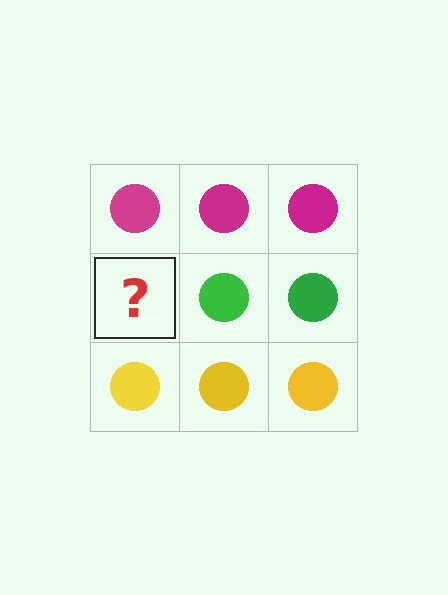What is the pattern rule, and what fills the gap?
The rule is that each row has a consistent color. The gap should be filled with a green circle.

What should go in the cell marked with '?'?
The missing cell should contain a green circle.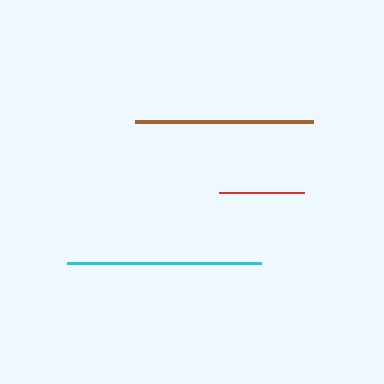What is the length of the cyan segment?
The cyan segment is approximately 194 pixels long.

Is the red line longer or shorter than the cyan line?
The cyan line is longer than the red line.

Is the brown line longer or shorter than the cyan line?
The cyan line is longer than the brown line.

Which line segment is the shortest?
The red line is the shortest at approximately 85 pixels.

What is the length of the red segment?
The red segment is approximately 85 pixels long.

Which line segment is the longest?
The cyan line is the longest at approximately 194 pixels.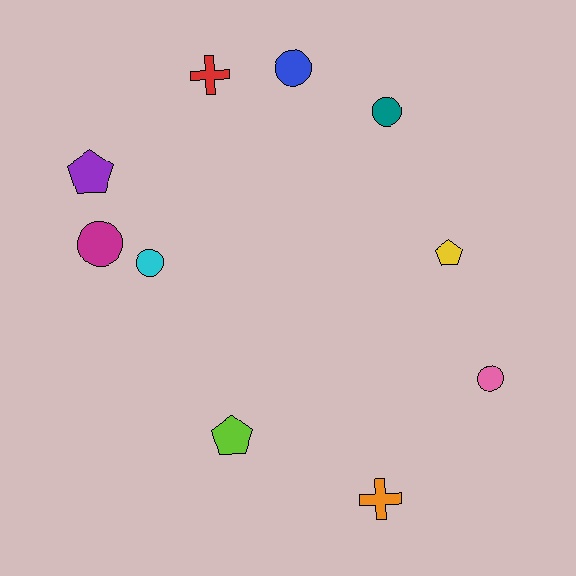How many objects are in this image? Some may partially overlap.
There are 10 objects.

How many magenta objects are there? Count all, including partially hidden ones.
There is 1 magenta object.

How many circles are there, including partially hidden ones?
There are 5 circles.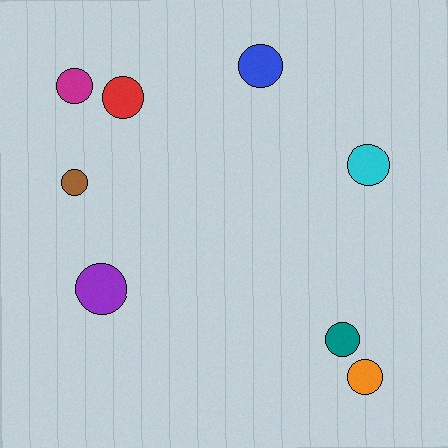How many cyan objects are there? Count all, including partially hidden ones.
There is 1 cyan object.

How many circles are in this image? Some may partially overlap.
There are 8 circles.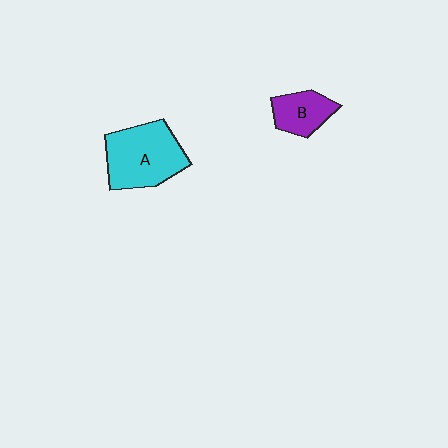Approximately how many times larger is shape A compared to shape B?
Approximately 2.0 times.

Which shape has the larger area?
Shape A (cyan).